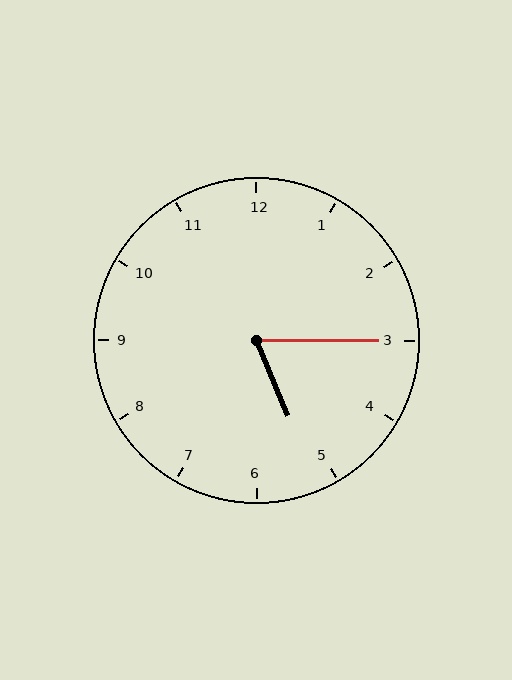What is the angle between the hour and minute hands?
Approximately 68 degrees.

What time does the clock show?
5:15.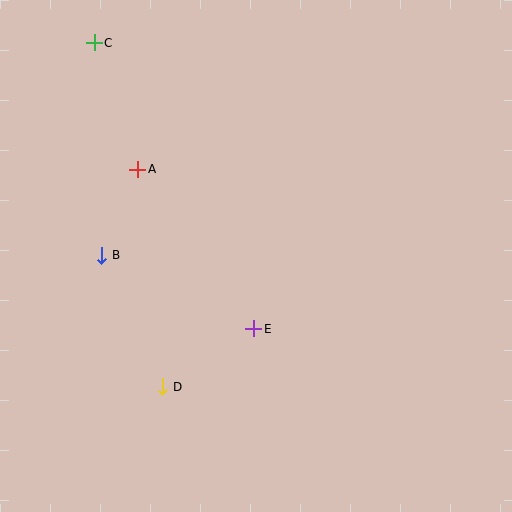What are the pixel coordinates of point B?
Point B is at (102, 255).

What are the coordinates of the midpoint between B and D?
The midpoint between B and D is at (132, 321).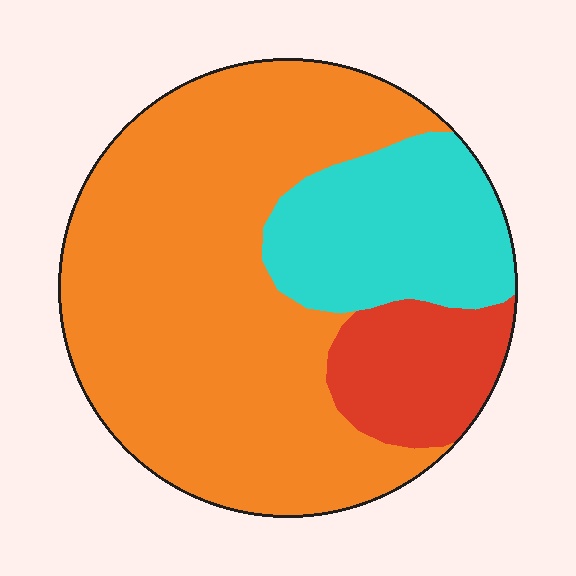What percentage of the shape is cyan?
Cyan covers roughly 20% of the shape.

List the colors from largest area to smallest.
From largest to smallest: orange, cyan, red.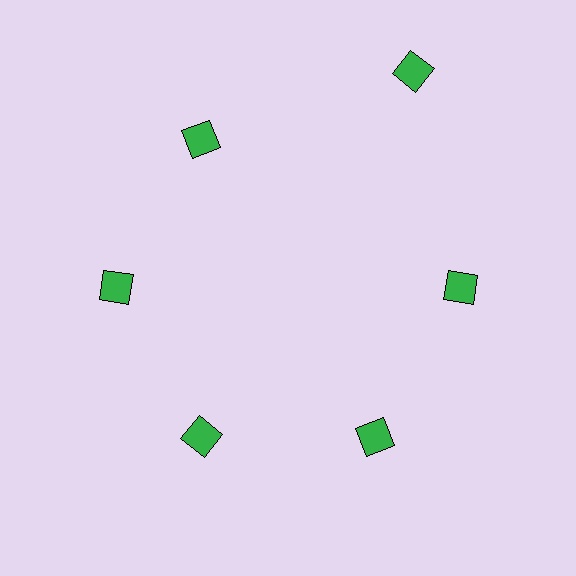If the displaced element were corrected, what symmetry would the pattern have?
It would have 6-fold rotational symmetry — the pattern would map onto itself every 60 degrees.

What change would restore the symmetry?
The symmetry would be restored by moving it inward, back onto the ring so that all 6 diamonds sit at equal angles and equal distance from the center.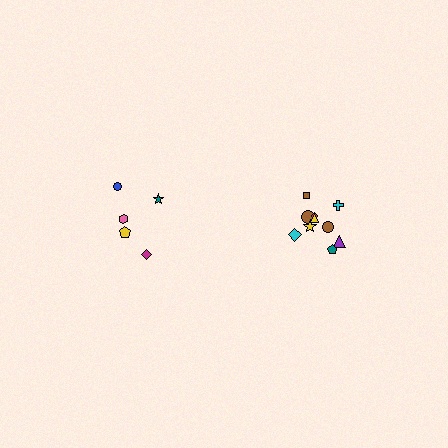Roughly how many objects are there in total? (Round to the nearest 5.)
Roughly 15 objects in total.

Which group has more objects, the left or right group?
The right group.